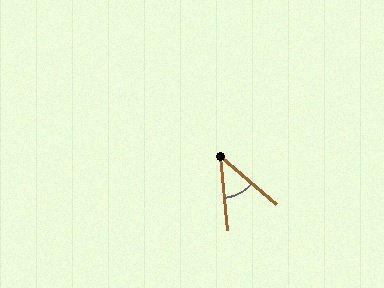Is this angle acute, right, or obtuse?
It is acute.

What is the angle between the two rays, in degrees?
Approximately 44 degrees.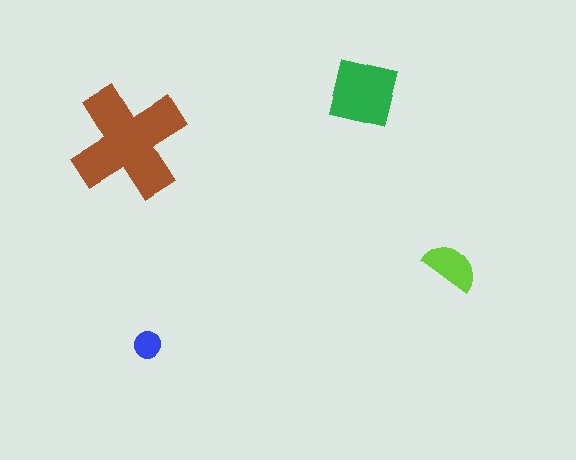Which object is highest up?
The green square is topmost.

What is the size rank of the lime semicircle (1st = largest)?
3rd.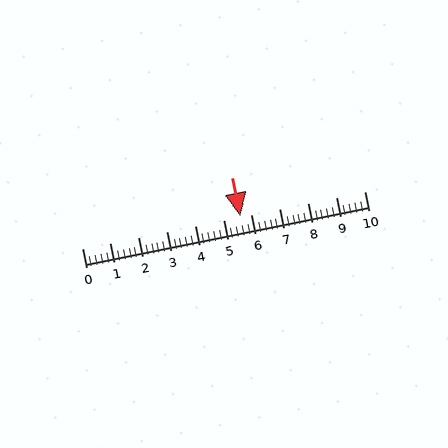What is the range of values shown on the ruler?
The ruler shows values from 0 to 10.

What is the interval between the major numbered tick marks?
The major tick marks are spaced 1 units apart.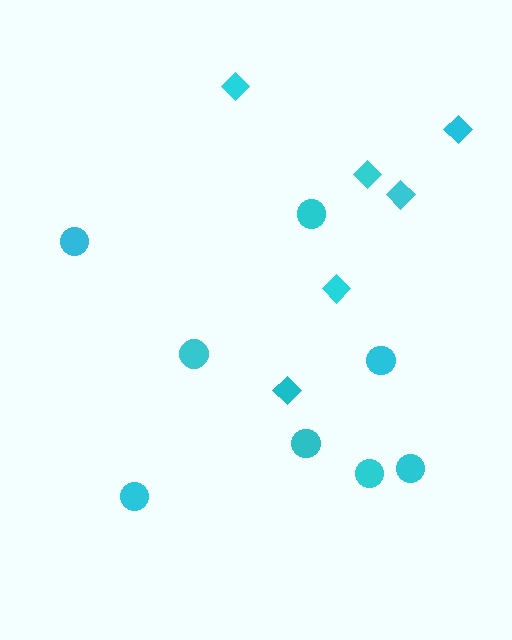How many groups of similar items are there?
There are 2 groups: one group of circles (8) and one group of diamonds (6).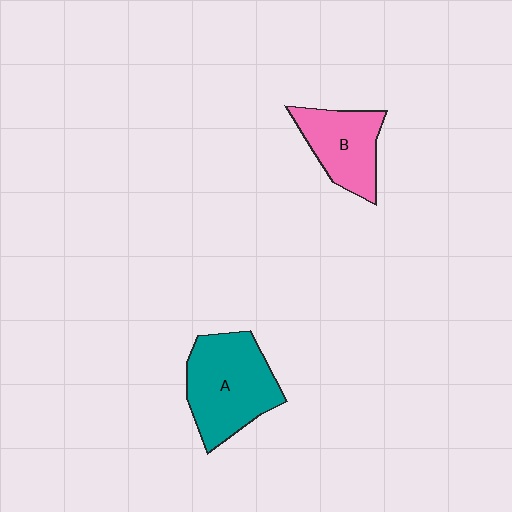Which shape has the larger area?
Shape A (teal).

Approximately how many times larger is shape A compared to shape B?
Approximately 1.4 times.